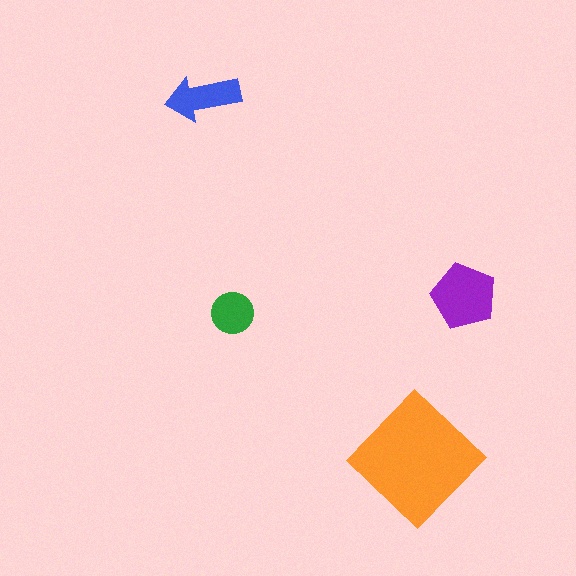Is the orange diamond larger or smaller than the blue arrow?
Larger.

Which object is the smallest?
The green circle.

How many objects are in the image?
There are 4 objects in the image.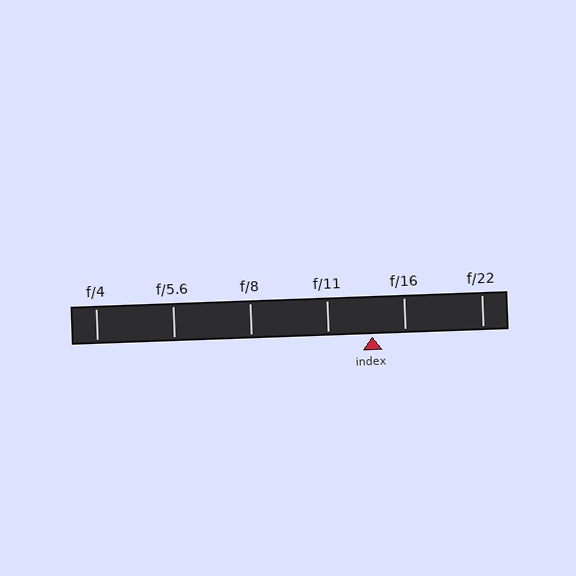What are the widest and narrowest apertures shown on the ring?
The widest aperture shown is f/4 and the narrowest is f/22.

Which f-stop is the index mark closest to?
The index mark is closest to f/16.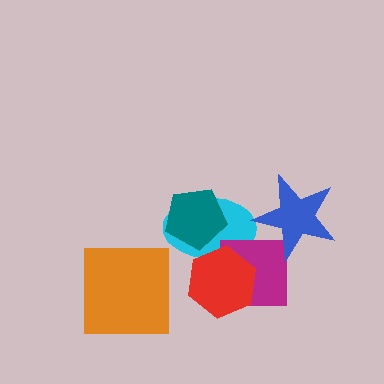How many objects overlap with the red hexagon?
2 objects overlap with the red hexagon.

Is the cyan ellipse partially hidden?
Yes, it is partially covered by another shape.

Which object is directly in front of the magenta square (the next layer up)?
The blue star is directly in front of the magenta square.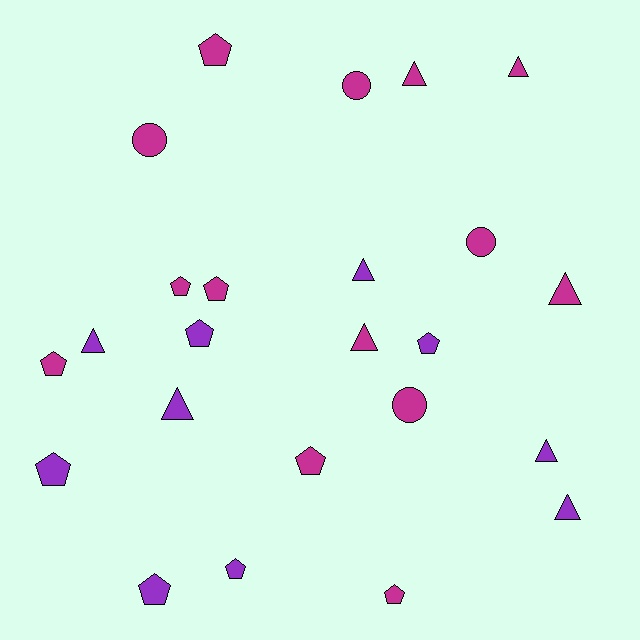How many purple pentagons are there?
There are 5 purple pentagons.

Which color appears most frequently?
Magenta, with 14 objects.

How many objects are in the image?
There are 24 objects.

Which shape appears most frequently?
Pentagon, with 11 objects.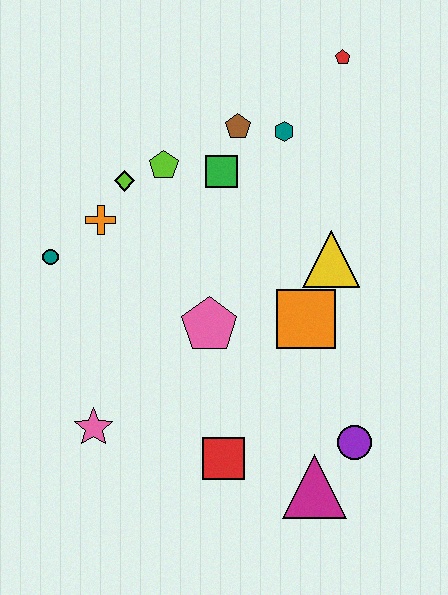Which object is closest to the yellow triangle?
The orange square is closest to the yellow triangle.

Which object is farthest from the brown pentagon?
The magenta triangle is farthest from the brown pentagon.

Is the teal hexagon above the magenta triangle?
Yes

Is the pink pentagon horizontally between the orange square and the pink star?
Yes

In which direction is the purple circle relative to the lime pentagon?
The purple circle is below the lime pentagon.